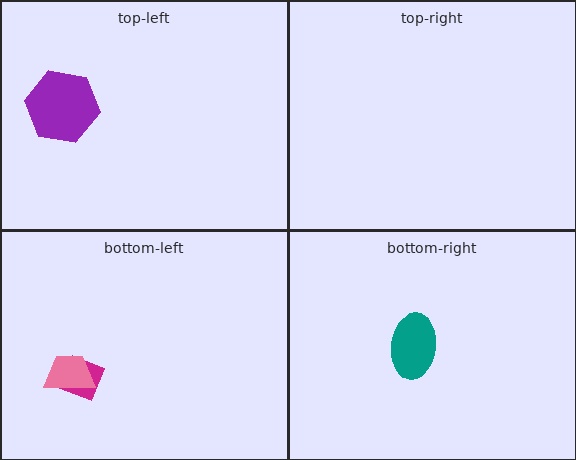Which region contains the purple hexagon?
The top-left region.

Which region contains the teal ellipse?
The bottom-right region.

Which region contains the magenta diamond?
The bottom-left region.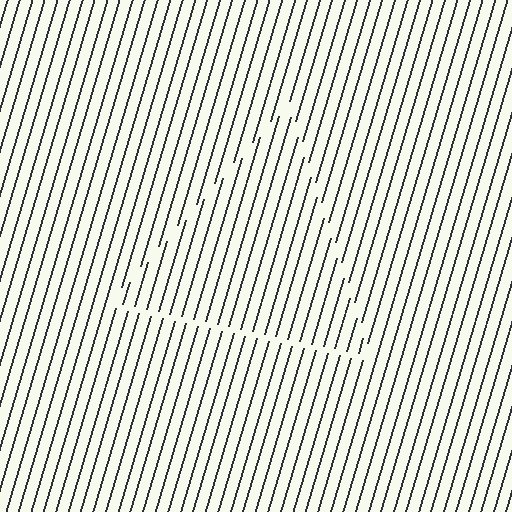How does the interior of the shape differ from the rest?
The interior of the shape contains the same grating, shifted by half a period — the contour is defined by the phase discontinuity where line-ends from the inner and outer gratings abut.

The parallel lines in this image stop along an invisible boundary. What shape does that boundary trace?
An illusory triangle. The interior of the shape contains the same grating, shifted by half a period — the contour is defined by the phase discontinuity where line-ends from the inner and outer gratings abut.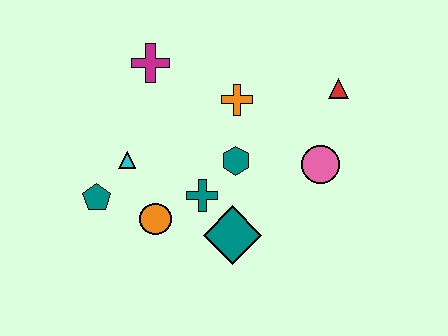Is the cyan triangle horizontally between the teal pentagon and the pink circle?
Yes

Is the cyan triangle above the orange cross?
No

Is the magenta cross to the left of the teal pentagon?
No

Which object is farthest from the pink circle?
The teal pentagon is farthest from the pink circle.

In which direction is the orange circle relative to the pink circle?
The orange circle is to the left of the pink circle.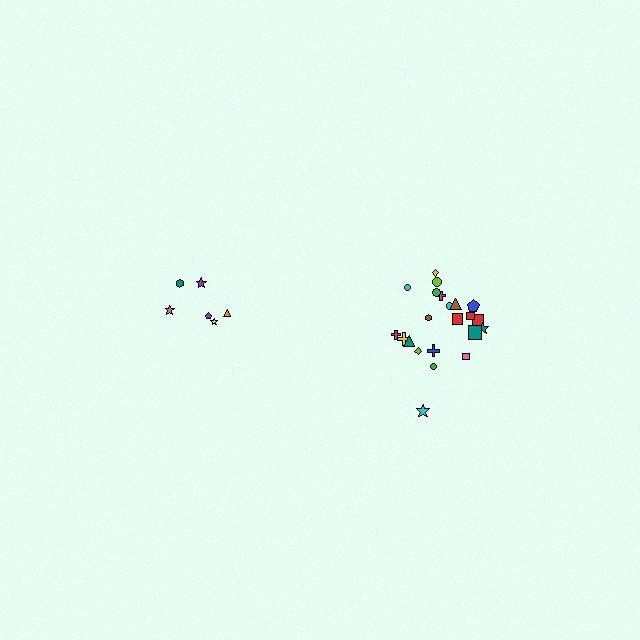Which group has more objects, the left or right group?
The right group.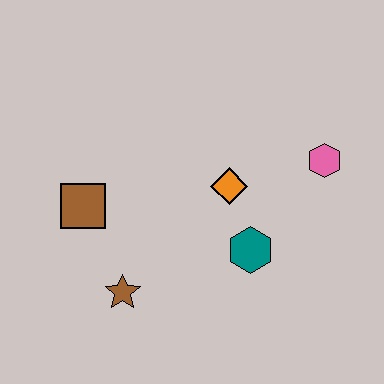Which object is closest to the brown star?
The brown square is closest to the brown star.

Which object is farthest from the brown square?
The pink hexagon is farthest from the brown square.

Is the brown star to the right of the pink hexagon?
No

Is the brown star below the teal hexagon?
Yes